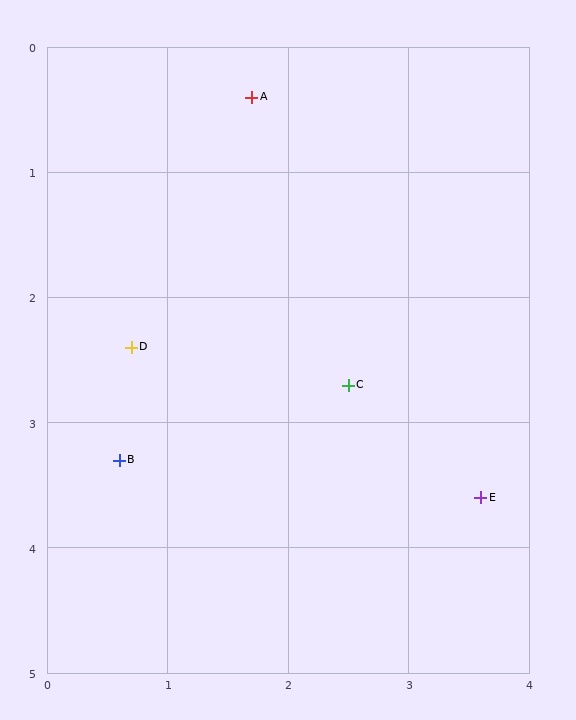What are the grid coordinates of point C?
Point C is at approximately (2.5, 2.7).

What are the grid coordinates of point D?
Point D is at approximately (0.7, 2.4).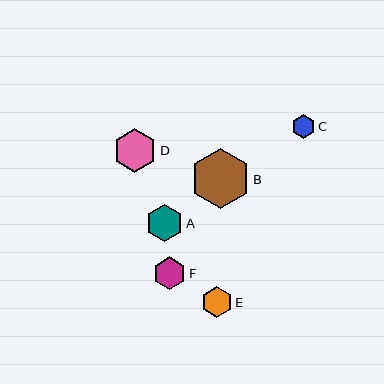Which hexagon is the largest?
Hexagon B is the largest with a size of approximately 60 pixels.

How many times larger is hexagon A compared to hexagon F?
Hexagon A is approximately 1.1 times the size of hexagon F.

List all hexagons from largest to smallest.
From largest to smallest: B, D, A, F, E, C.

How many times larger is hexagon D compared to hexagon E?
Hexagon D is approximately 1.4 times the size of hexagon E.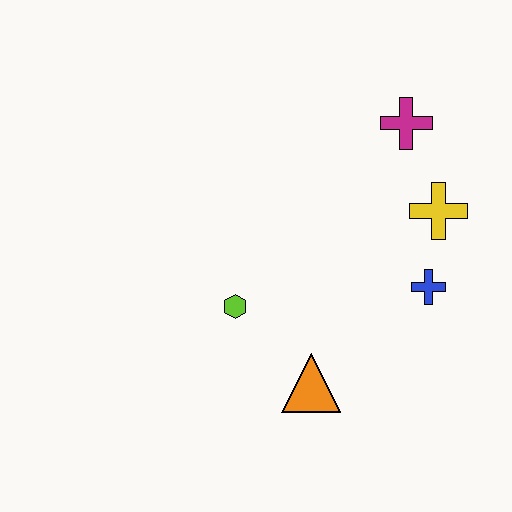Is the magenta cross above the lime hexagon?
Yes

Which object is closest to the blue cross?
The yellow cross is closest to the blue cross.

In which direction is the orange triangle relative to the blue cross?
The orange triangle is to the left of the blue cross.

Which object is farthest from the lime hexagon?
The magenta cross is farthest from the lime hexagon.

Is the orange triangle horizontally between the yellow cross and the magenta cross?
No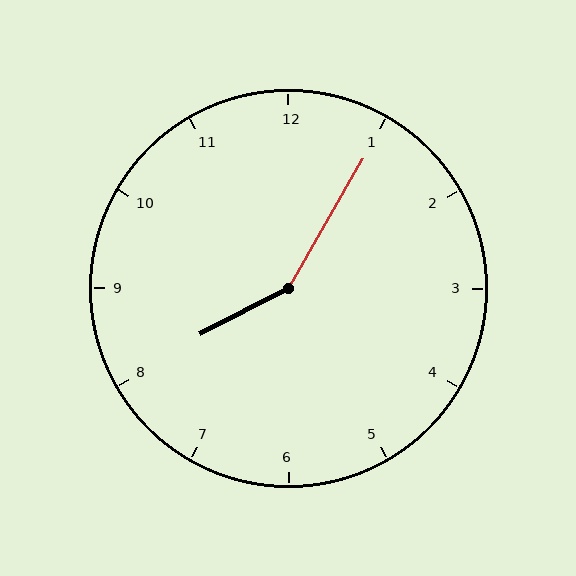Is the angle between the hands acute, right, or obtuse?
It is obtuse.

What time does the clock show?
8:05.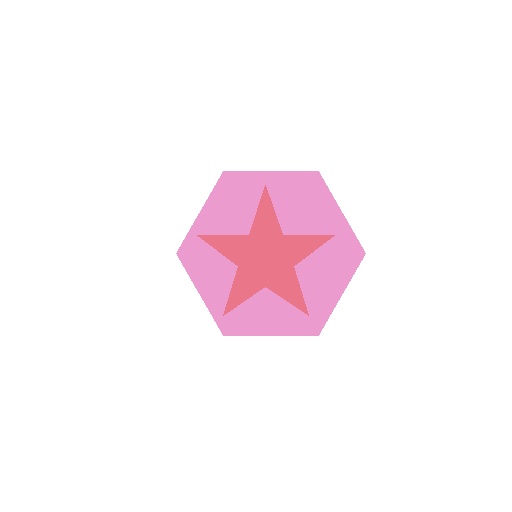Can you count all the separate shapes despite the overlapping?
Yes, there are 2 separate shapes.